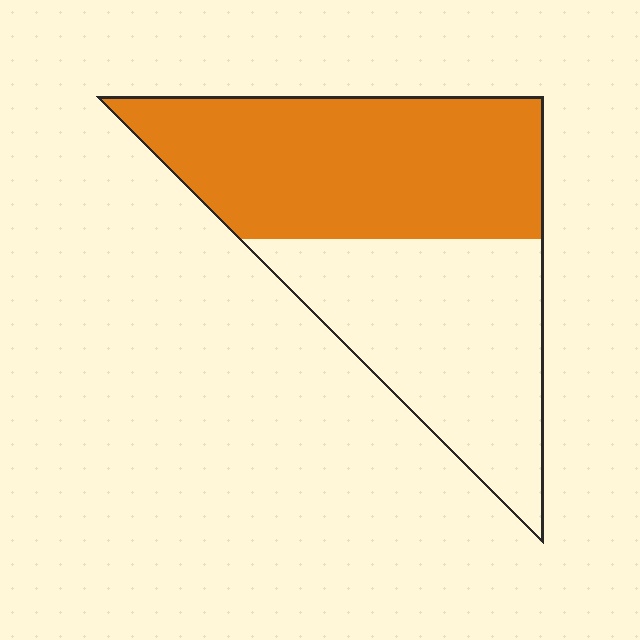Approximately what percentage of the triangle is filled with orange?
Approximately 55%.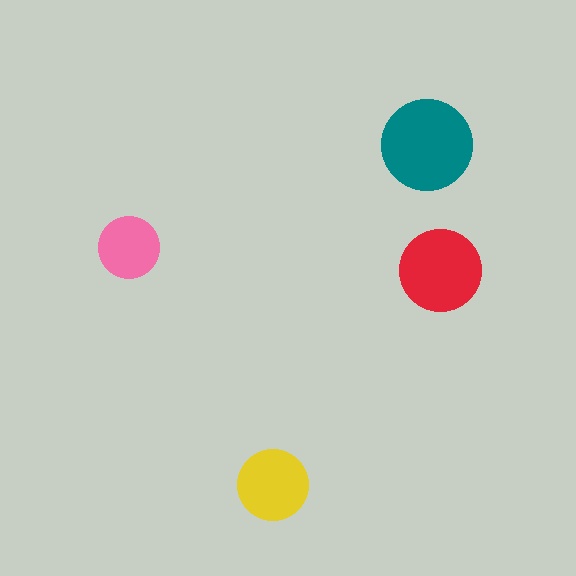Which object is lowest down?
The yellow circle is bottommost.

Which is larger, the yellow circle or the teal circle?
The teal one.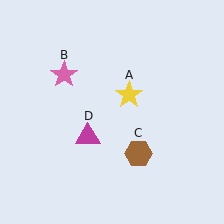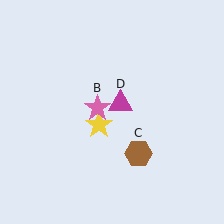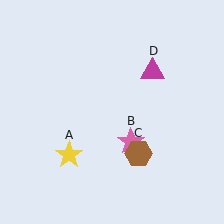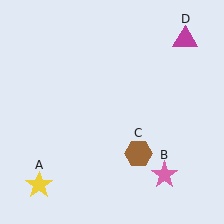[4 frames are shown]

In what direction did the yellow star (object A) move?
The yellow star (object A) moved down and to the left.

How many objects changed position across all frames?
3 objects changed position: yellow star (object A), pink star (object B), magenta triangle (object D).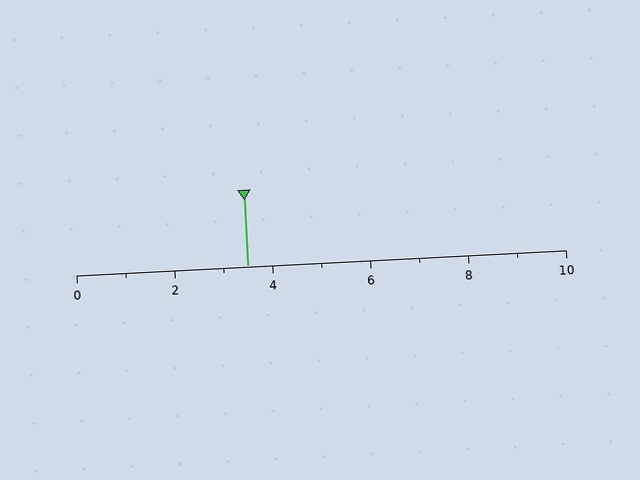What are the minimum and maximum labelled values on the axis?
The axis runs from 0 to 10.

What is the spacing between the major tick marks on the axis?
The major ticks are spaced 2 apart.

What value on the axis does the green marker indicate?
The marker indicates approximately 3.5.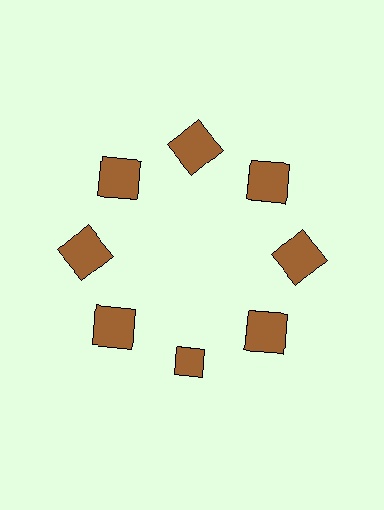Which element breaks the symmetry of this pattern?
The brown diamond at roughly the 6 o'clock position breaks the symmetry. All other shapes are brown squares.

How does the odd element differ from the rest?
It has a different shape: diamond instead of square.